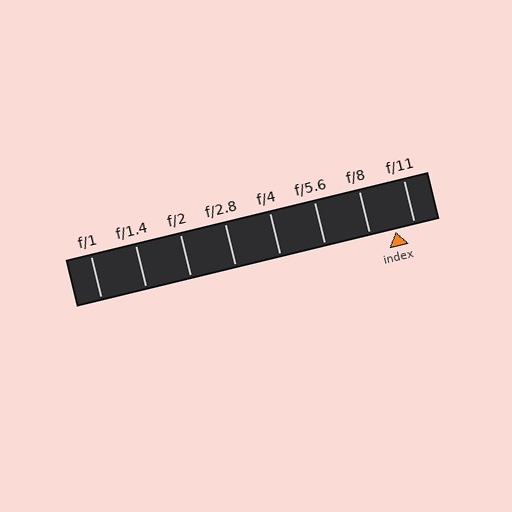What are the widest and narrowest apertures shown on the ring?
The widest aperture shown is f/1 and the narrowest is f/11.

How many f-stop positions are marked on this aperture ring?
There are 8 f-stop positions marked.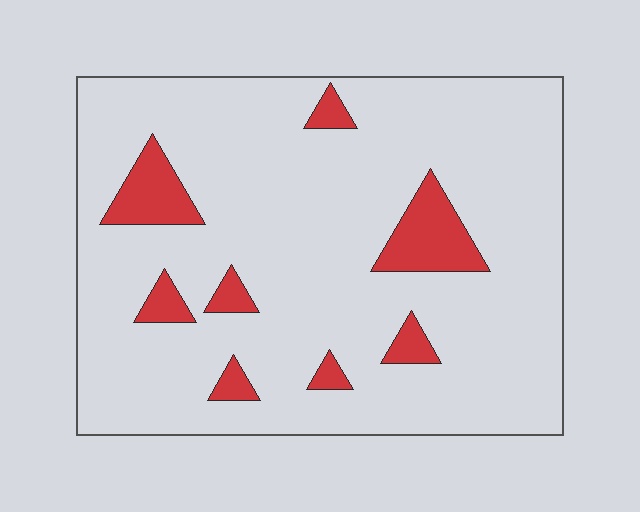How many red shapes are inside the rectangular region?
8.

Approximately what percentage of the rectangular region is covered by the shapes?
Approximately 10%.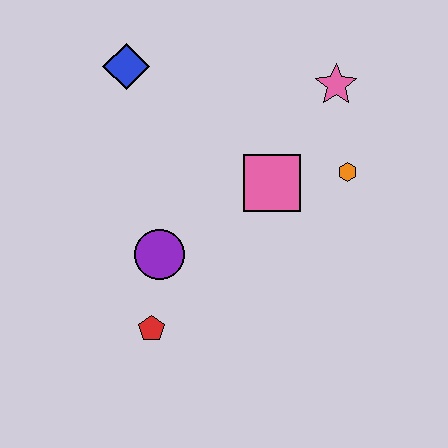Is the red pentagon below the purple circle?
Yes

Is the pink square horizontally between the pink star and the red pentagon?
Yes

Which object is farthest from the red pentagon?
The pink star is farthest from the red pentagon.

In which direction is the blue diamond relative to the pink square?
The blue diamond is to the left of the pink square.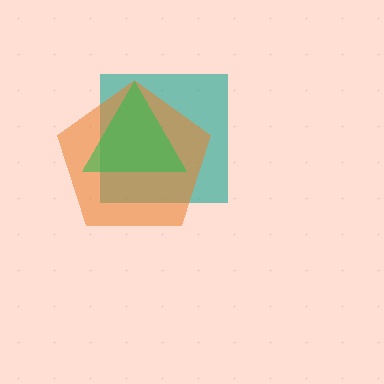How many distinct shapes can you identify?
There are 3 distinct shapes: a teal square, an orange pentagon, a green triangle.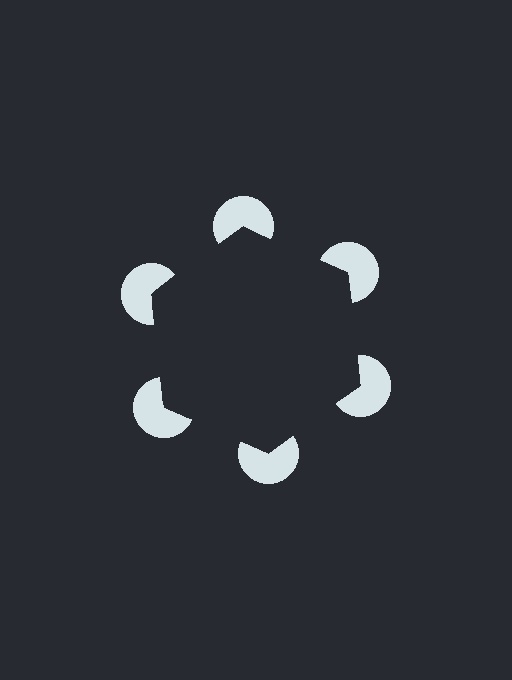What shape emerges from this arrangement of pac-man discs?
An illusory hexagon — its edges are inferred from the aligned wedge cuts in the pac-man discs, not physically drawn.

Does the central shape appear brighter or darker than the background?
It typically appears slightly darker than the background, even though no actual brightness change is drawn.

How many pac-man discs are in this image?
There are 6 — one at each vertex of the illusory hexagon.